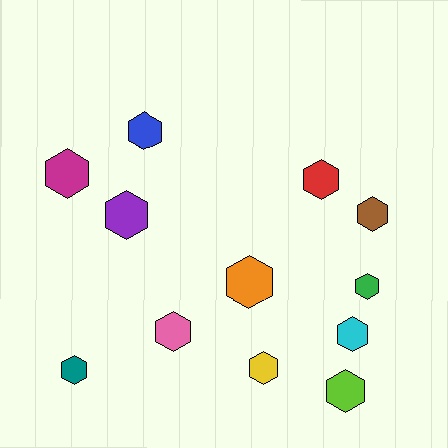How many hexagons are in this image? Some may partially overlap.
There are 12 hexagons.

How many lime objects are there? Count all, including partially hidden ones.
There is 1 lime object.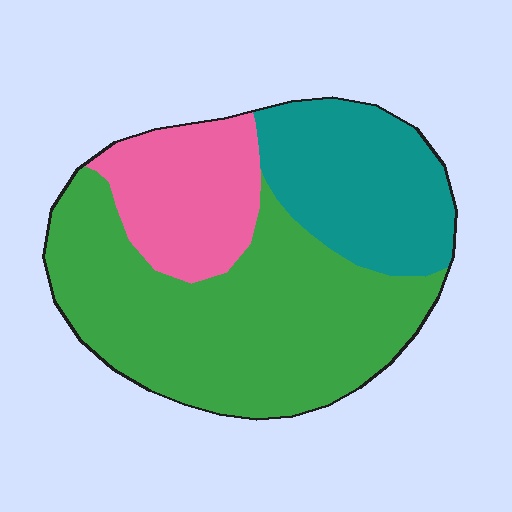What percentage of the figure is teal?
Teal covers around 25% of the figure.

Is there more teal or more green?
Green.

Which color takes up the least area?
Pink, at roughly 20%.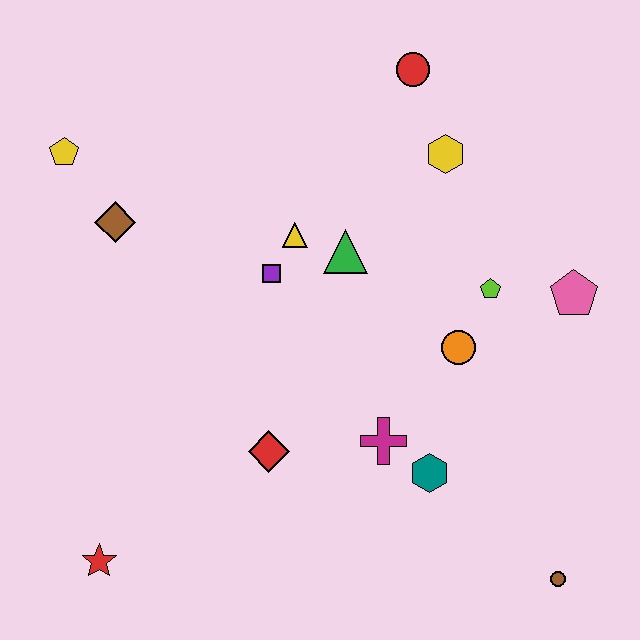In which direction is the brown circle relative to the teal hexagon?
The brown circle is to the right of the teal hexagon.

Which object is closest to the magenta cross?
The teal hexagon is closest to the magenta cross.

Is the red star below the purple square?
Yes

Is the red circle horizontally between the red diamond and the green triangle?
No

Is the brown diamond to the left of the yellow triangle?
Yes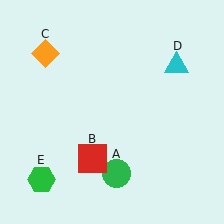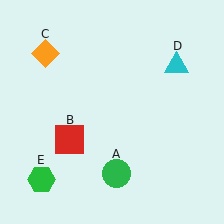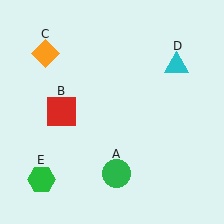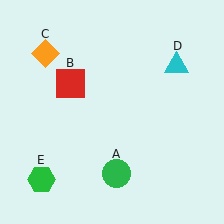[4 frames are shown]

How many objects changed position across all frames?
1 object changed position: red square (object B).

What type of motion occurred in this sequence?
The red square (object B) rotated clockwise around the center of the scene.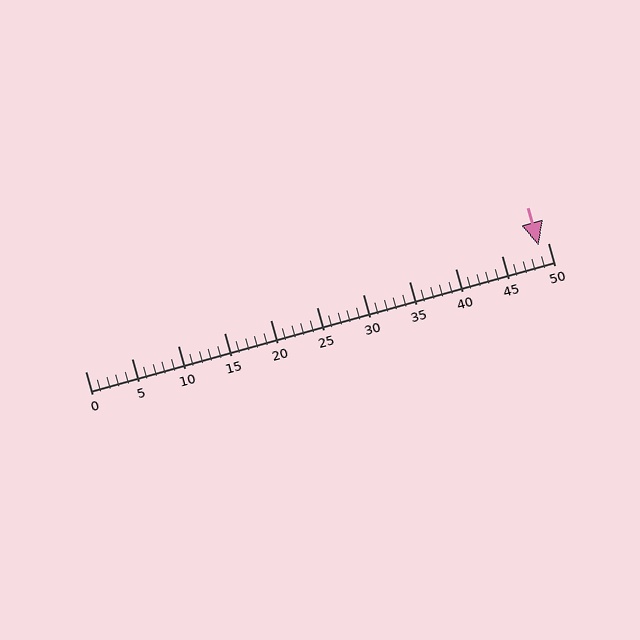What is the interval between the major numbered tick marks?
The major tick marks are spaced 5 units apart.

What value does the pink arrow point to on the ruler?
The pink arrow points to approximately 49.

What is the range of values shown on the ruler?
The ruler shows values from 0 to 50.